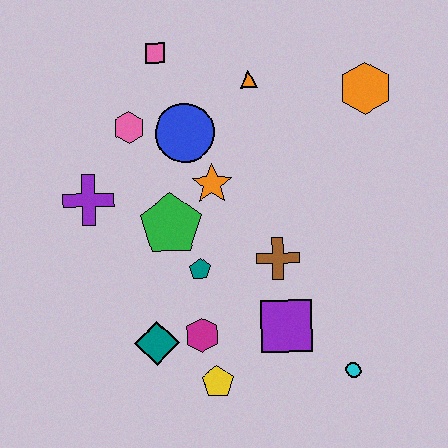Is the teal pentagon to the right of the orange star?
No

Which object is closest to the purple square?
The brown cross is closest to the purple square.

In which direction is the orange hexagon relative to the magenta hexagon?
The orange hexagon is above the magenta hexagon.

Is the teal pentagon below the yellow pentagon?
No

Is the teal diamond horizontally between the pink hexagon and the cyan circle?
Yes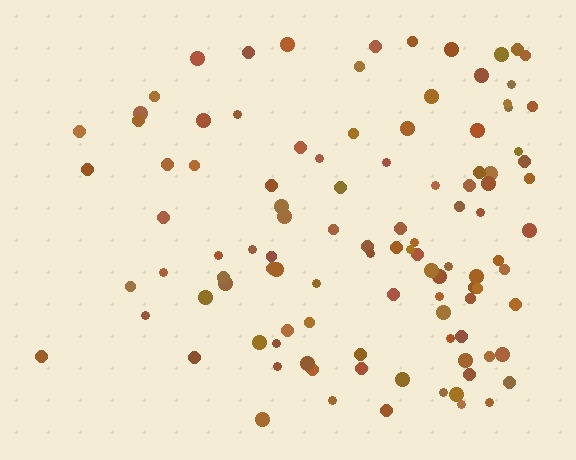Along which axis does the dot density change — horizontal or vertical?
Horizontal.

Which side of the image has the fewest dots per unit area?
The left.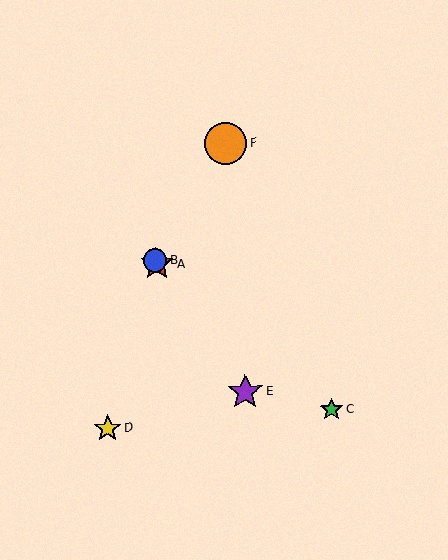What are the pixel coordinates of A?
Object A is at (157, 264).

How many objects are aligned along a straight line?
3 objects (A, B, E) are aligned along a straight line.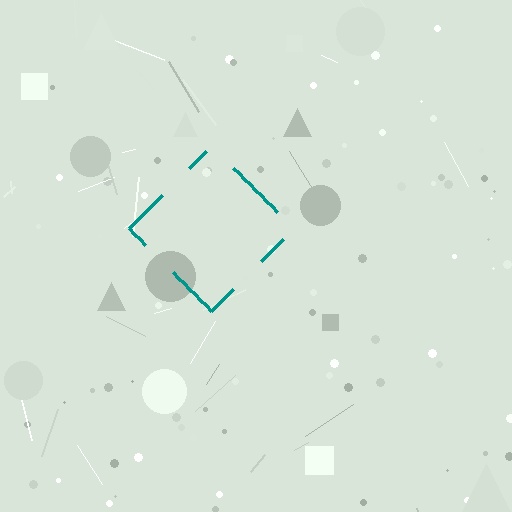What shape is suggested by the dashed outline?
The dashed outline suggests a diamond.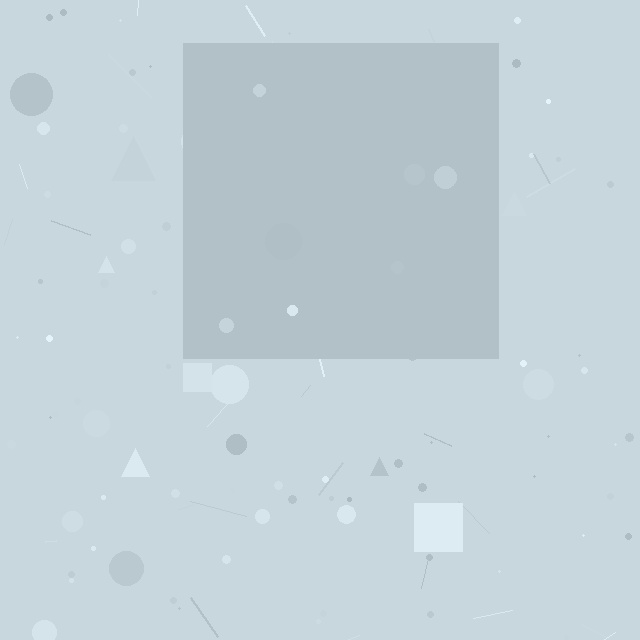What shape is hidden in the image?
A square is hidden in the image.